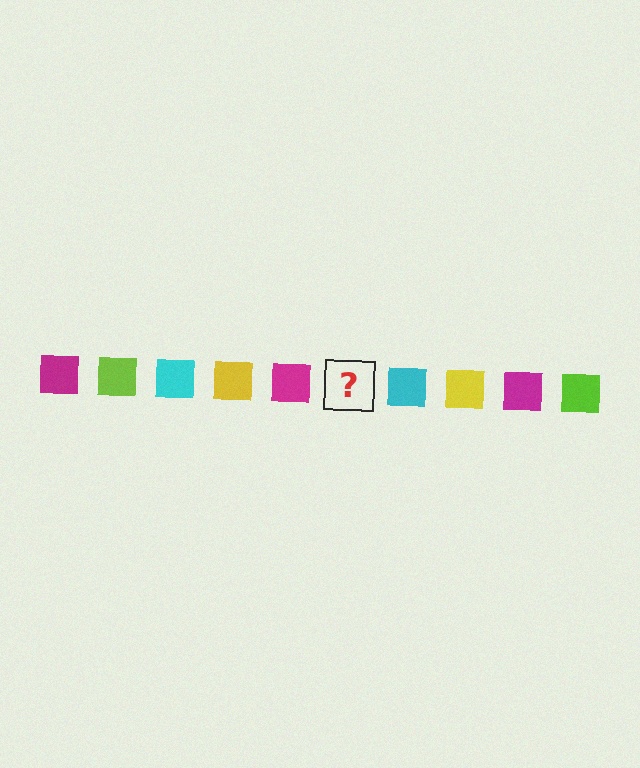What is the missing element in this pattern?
The missing element is a lime square.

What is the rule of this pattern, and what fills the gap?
The rule is that the pattern cycles through magenta, lime, cyan, yellow squares. The gap should be filled with a lime square.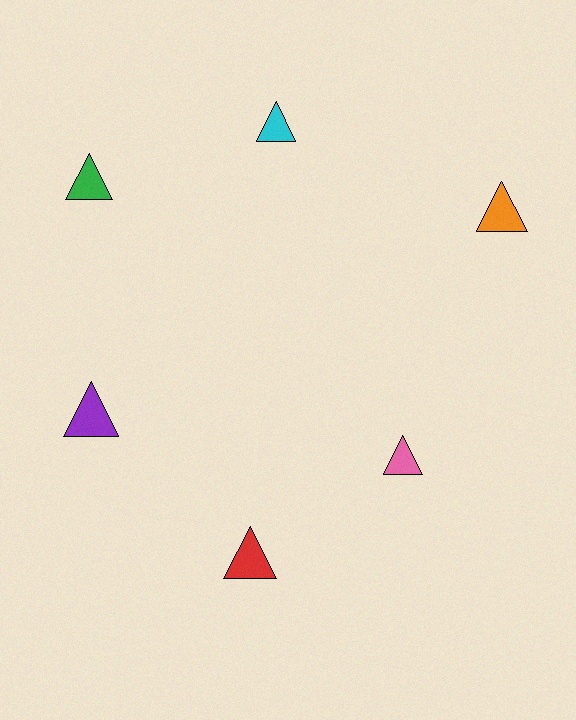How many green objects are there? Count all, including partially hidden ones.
There is 1 green object.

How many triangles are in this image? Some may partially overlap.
There are 6 triangles.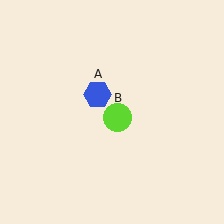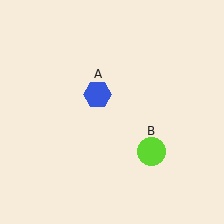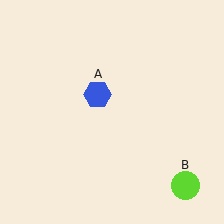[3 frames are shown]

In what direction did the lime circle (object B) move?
The lime circle (object B) moved down and to the right.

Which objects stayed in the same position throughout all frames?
Blue hexagon (object A) remained stationary.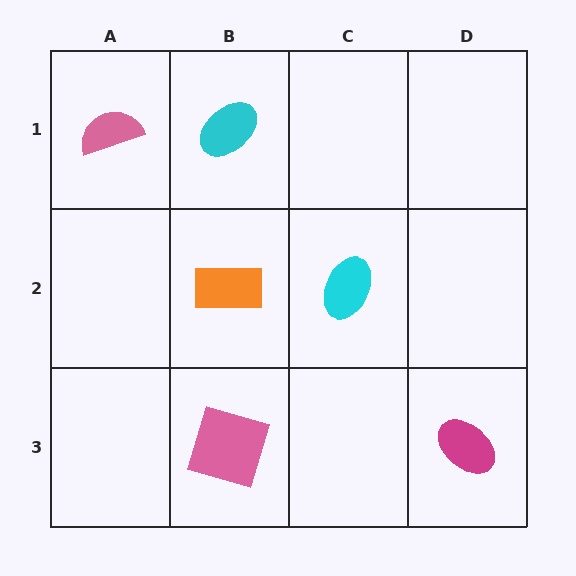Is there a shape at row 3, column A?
No, that cell is empty.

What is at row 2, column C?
A cyan ellipse.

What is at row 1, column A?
A pink semicircle.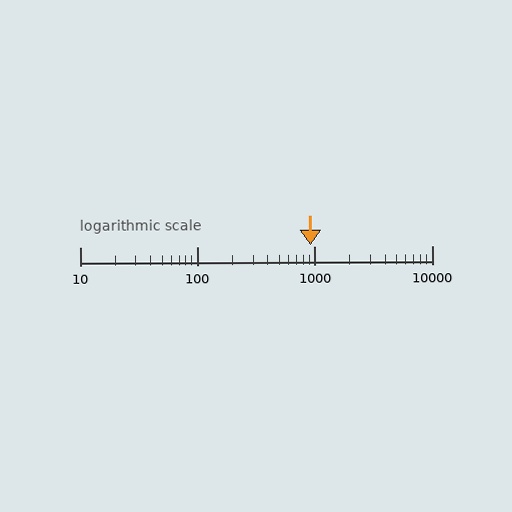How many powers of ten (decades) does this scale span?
The scale spans 3 decades, from 10 to 10000.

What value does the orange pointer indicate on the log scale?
The pointer indicates approximately 920.